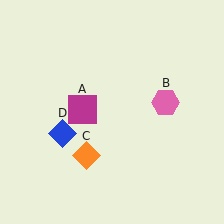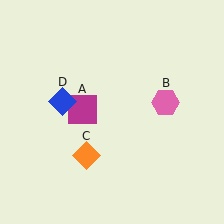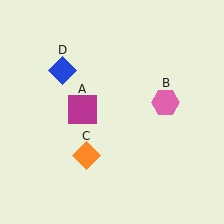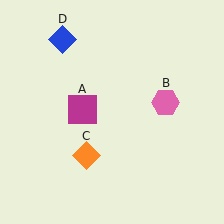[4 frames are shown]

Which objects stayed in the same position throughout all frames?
Magenta square (object A) and pink hexagon (object B) and orange diamond (object C) remained stationary.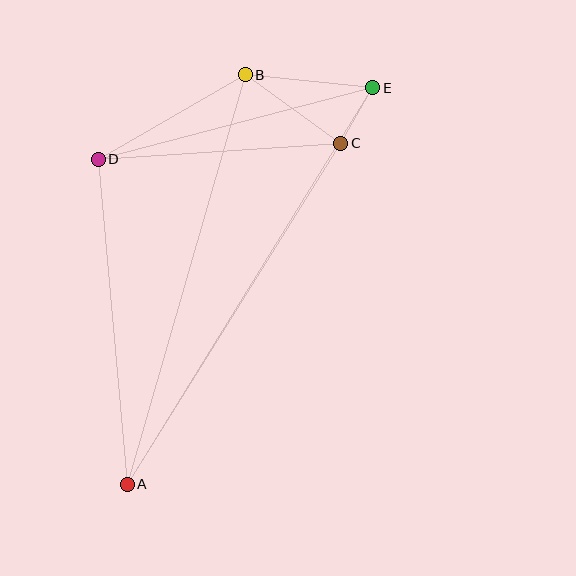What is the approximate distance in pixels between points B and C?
The distance between B and C is approximately 118 pixels.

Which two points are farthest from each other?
Points A and E are farthest from each other.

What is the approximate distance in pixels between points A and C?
The distance between A and C is approximately 403 pixels.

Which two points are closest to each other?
Points C and E are closest to each other.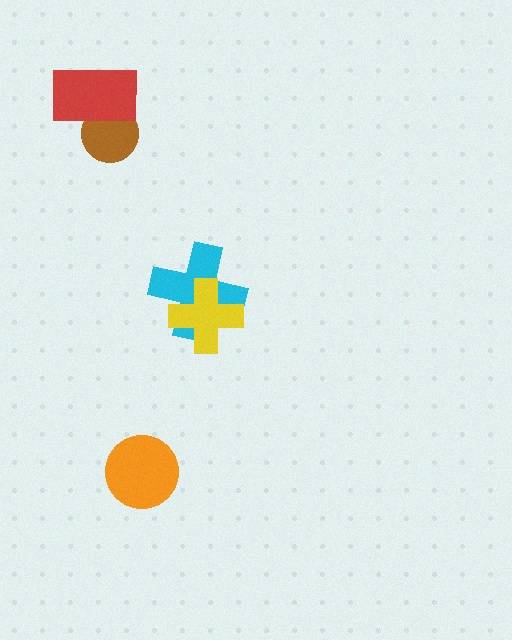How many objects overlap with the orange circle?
0 objects overlap with the orange circle.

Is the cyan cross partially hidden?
Yes, it is partially covered by another shape.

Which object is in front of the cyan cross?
The yellow cross is in front of the cyan cross.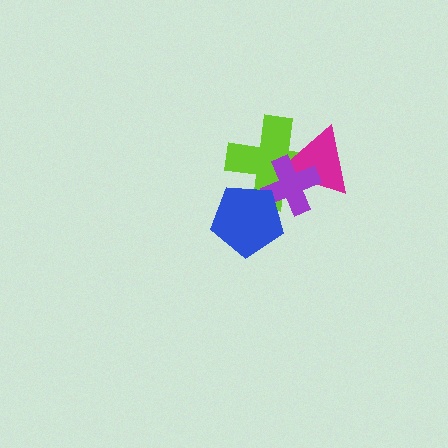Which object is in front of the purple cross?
The blue pentagon is in front of the purple cross.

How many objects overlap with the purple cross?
3 objects overlap with the purple cross.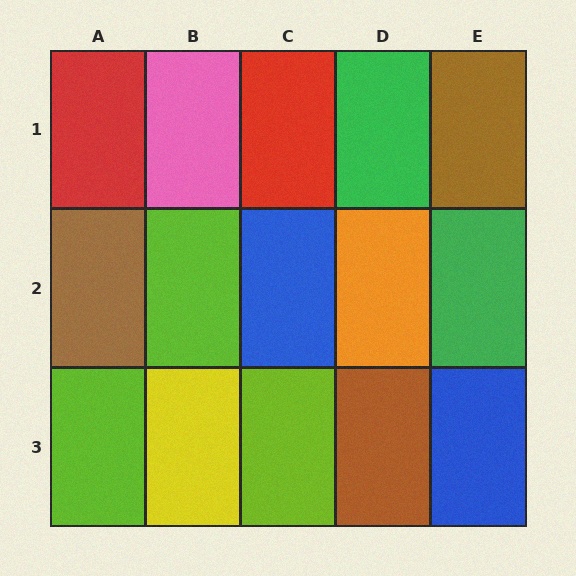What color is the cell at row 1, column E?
Brown.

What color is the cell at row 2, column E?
Green.